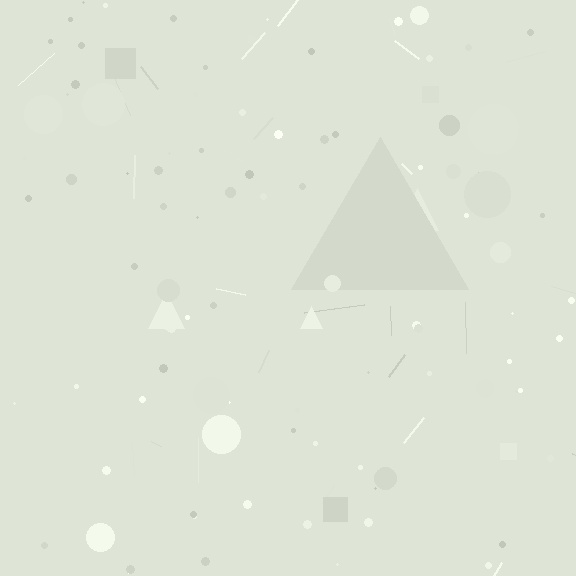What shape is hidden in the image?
A triangle is hidden in the image.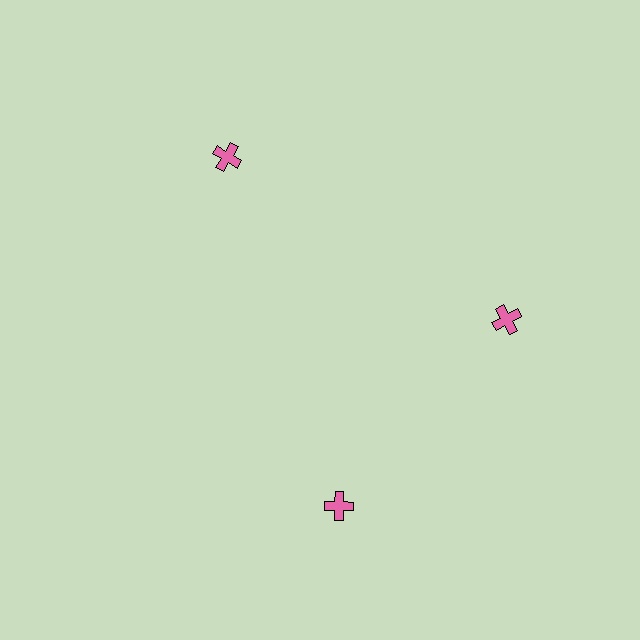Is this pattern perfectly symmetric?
No. The 3 pink crosses are arranged in a ring, but one element near the 7 o'clock position is rotated out of alignment along the ring, breaking the 3-fold rotational symmetry.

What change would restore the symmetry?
The symmetry would be restored by rotating it back into even spacing with its neighbors so that all 3 crosses sit at equal angles and equal distance from the center.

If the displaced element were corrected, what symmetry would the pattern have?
It would have 3-fold rotational symmetry — the pattern would map onto itself every 120 degrees.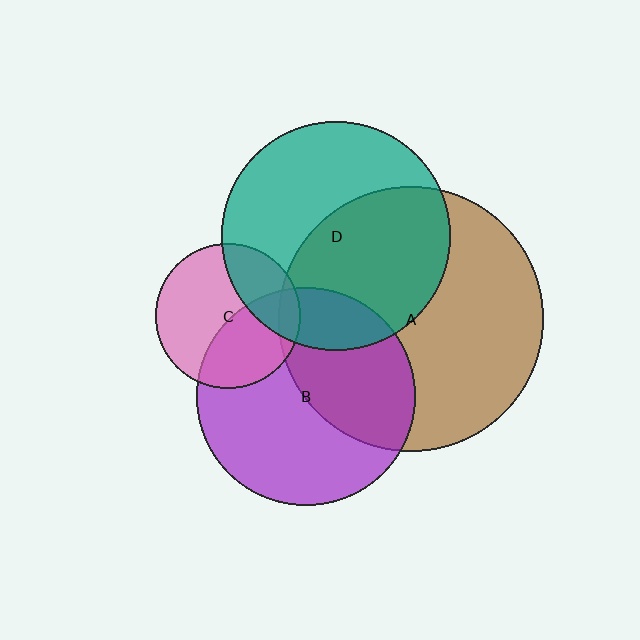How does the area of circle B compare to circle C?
Approximately 2.3 times.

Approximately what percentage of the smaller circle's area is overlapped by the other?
Approximately 40%.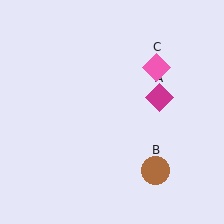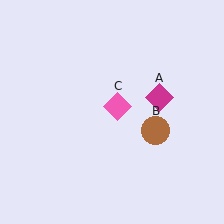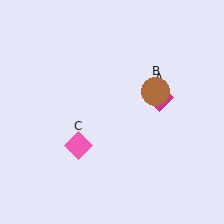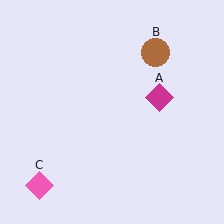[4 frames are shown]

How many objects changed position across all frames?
2 objects changed position: brown circle (object B), pink diamond (object C).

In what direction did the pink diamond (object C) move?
The pink diamond (object C) moved down and to the left.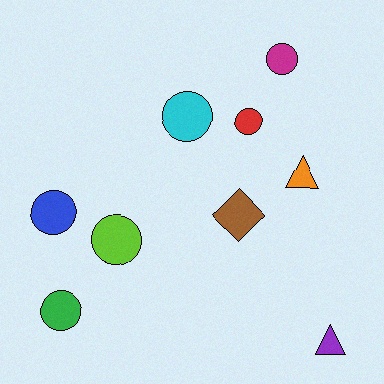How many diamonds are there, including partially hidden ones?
There is 1 diamond.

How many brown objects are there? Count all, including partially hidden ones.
There is 1 brown object.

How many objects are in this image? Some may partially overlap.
There are 9 objects.